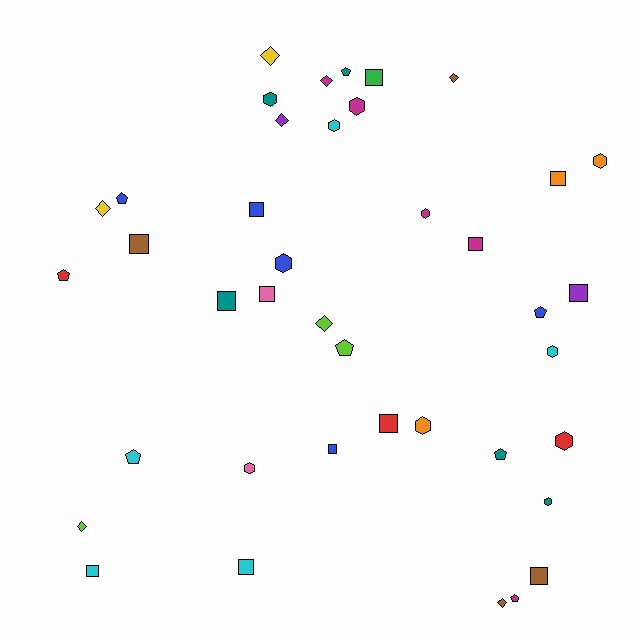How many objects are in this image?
There are 40 objects.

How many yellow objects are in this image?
There are 2 yellow objects.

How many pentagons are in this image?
There are 8 pentagons.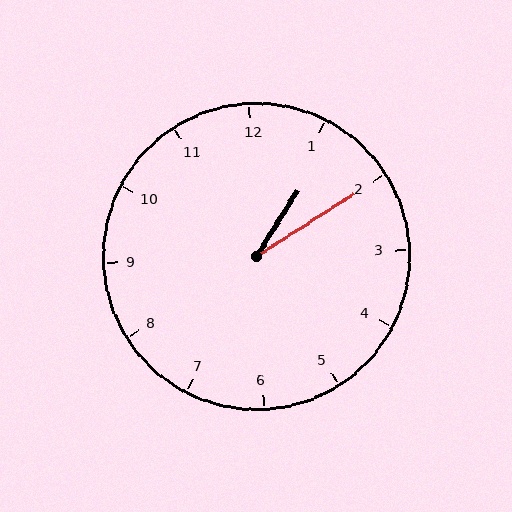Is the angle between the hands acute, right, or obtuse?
It is acute.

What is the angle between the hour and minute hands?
Approximately 25 degrees.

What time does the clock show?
1:10.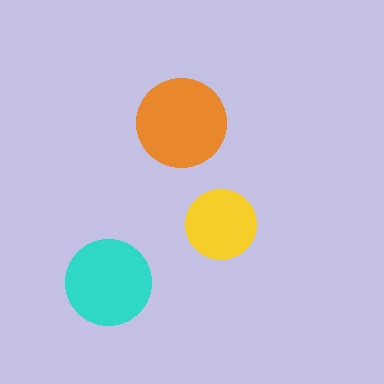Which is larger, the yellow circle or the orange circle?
The orange one.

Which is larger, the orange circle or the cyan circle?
The orange one.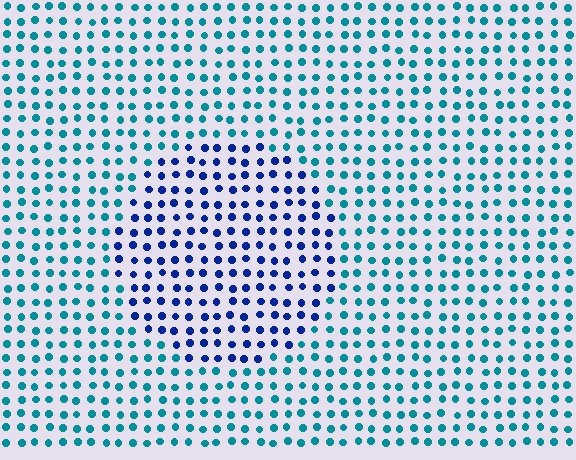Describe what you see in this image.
The image is filled with small teal elements in a uniform arrangement. A circle-shaped region is visible where the elements are tinted to a slightly different hue, forming a subtle color boundary.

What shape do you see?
I see a circle.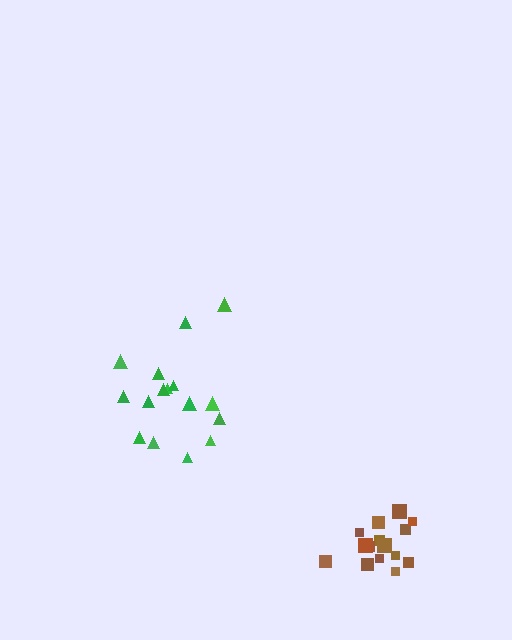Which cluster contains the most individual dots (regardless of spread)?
Green (16).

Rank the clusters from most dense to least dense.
brown, green.